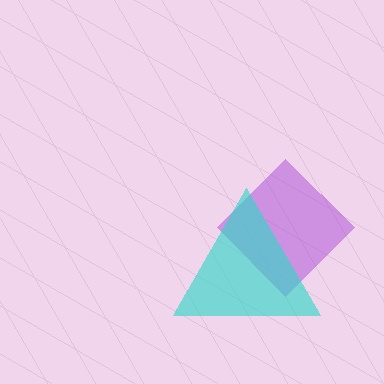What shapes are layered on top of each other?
The layered shapes are: a purple diamond, a cyan triangle.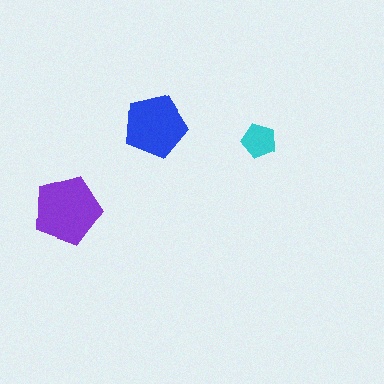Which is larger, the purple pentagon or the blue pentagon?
The purple one.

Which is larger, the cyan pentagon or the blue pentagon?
The blue one.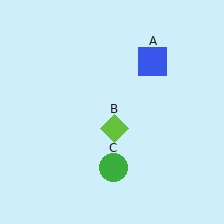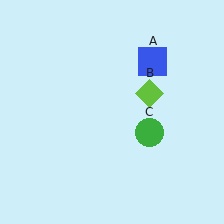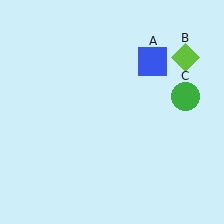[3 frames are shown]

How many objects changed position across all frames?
2 objects changed position: lime diamond (object B), green circle (object C).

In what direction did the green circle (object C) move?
The green circle (object C) moved up and to the right.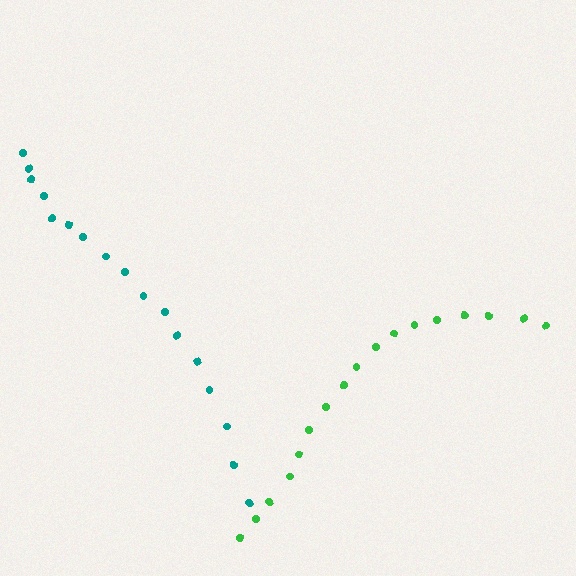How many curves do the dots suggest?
There are 2 distinct paths.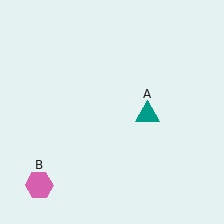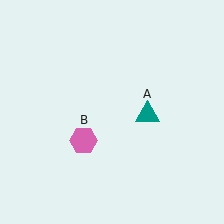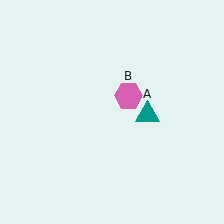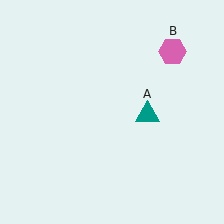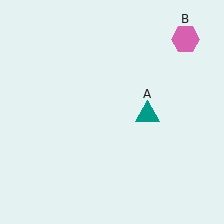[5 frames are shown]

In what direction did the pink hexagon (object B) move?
The pink hexagon (object B) moved up and to the right.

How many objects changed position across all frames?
1 object changed position: pink hexagon (object B).